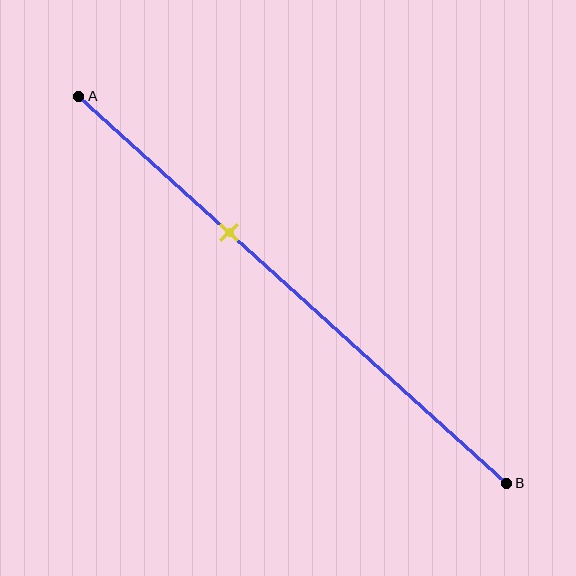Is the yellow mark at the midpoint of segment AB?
No, the mark is at about 35% from A, not at the 50% midpoint.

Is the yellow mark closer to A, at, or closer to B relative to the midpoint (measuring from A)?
The yellow mark is closer to point A than the midpoint of segment AB.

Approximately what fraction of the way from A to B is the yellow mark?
The yellow mark is approximately 35% of the way from A to B.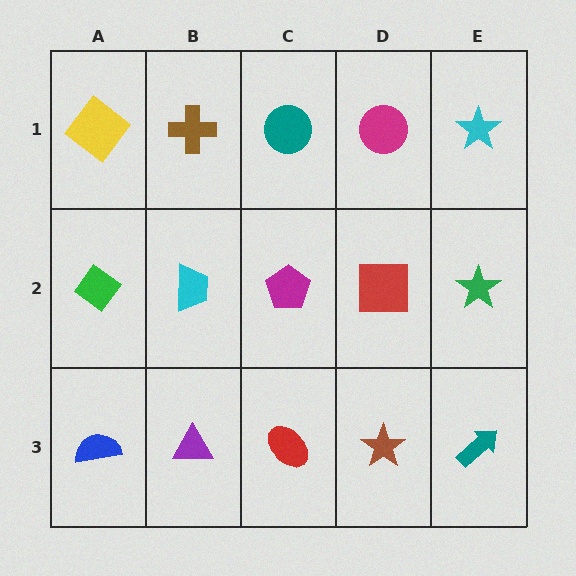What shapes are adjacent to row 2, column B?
A brown cross (row 1, column B), a purple triangle (row 3, column B), a green diamond (row 2, column A), a magenta pentagon (row 2, column C).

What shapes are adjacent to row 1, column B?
A cyan trapezoid (row 2, column B), a yellow diamond (row 1, column A), a teal circle (row 1, column C).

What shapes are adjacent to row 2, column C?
A teal circle (row 1, column C), a red ellipse (row 3, column C), a cyan trapezoid (row 2, column B), a red square (row 2, column D).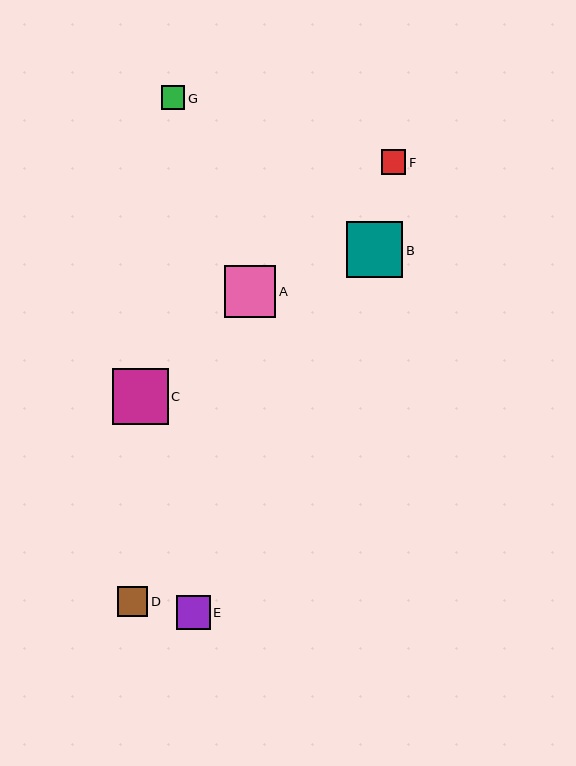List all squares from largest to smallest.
From largest to smallest: B, C, A, E, D, F, G.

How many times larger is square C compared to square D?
Square C is approximately 1.8 times the size of square D.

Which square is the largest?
Square B is the largest with a size of approximately 56 pixels.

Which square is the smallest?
Square G is the smallest with a size of approximately 23 pixels.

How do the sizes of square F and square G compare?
Square F and square G are approximately the same size.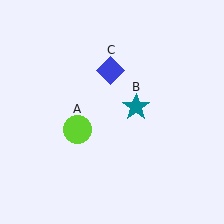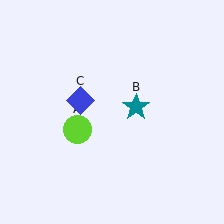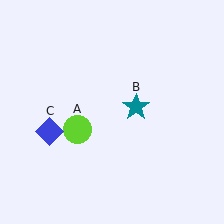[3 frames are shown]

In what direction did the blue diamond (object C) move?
The blue diamond (object C) moved down and to the left.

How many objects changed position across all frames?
1 object changed position: blue diamond (object C).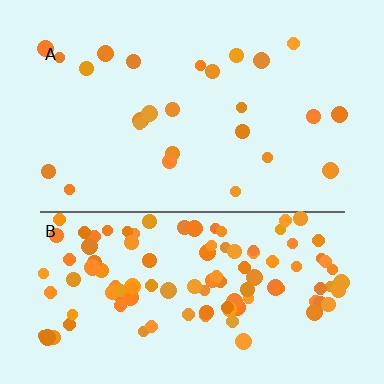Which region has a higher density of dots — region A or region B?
B (the bottom).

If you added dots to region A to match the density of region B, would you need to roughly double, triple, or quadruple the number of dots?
Approximately quadruple.